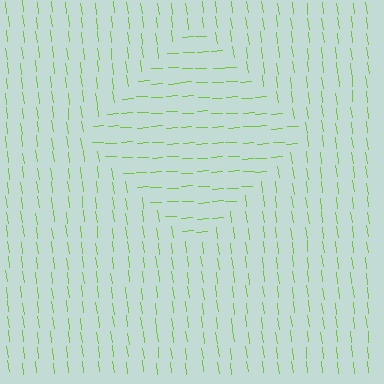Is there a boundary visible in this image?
Yes, there is a texture boundary formed by a change in line orientation.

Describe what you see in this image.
The image is filled with small lime line segments. A diamond region in the image has lines oriented differently from the surrounding lines, creating a visible texture boundary.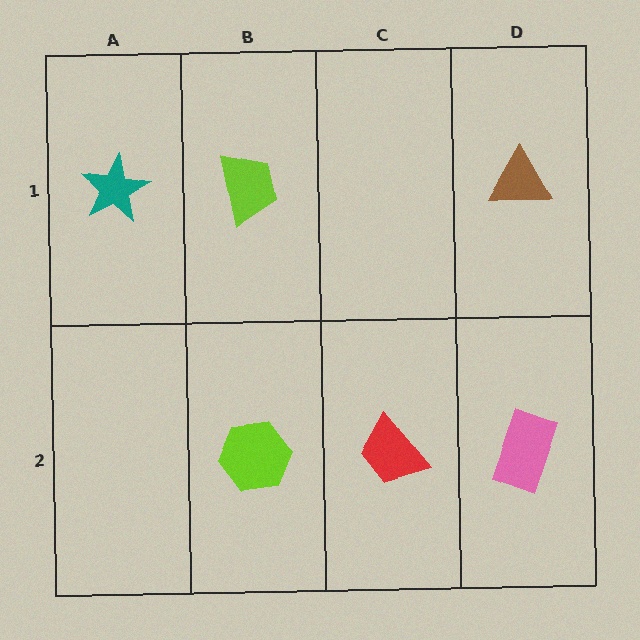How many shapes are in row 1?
3 shapes.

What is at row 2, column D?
A pink rectangle.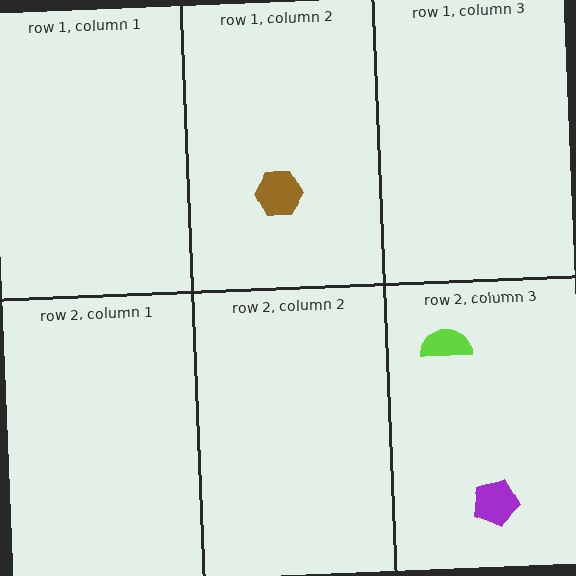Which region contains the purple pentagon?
The row 2, column 3 region.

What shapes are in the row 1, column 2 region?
The brown hexagon.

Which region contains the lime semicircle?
The row 2, column 3 region.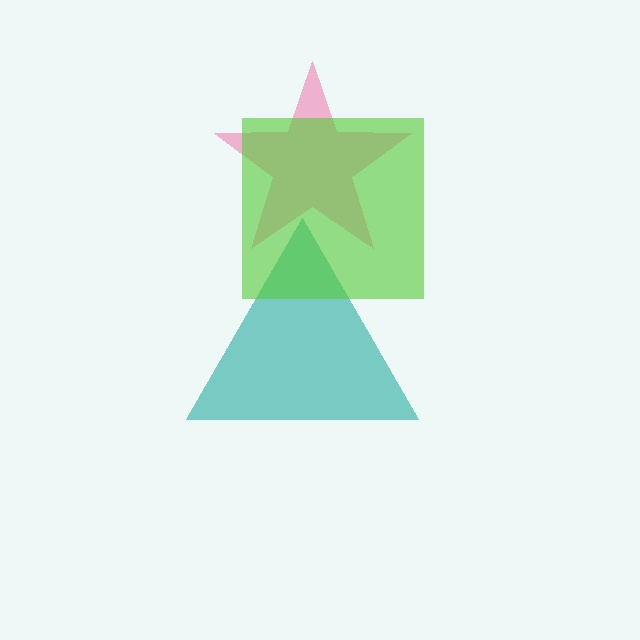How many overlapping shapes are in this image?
There are 3 overlapping shapes in the image.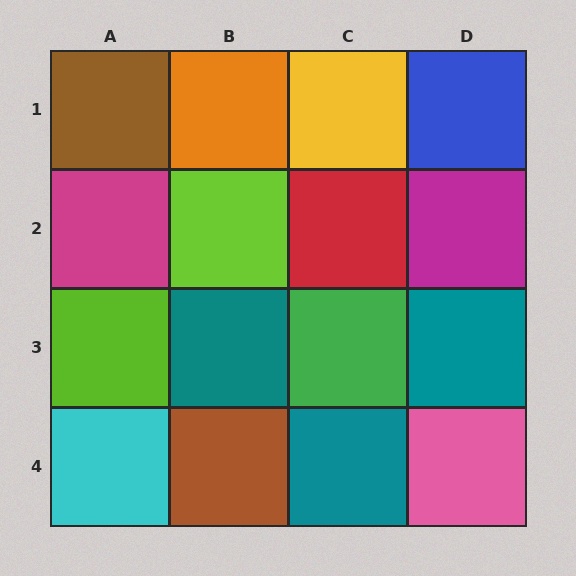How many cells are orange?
1 cell is orange.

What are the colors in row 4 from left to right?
Cyan, brown, teal, pink.